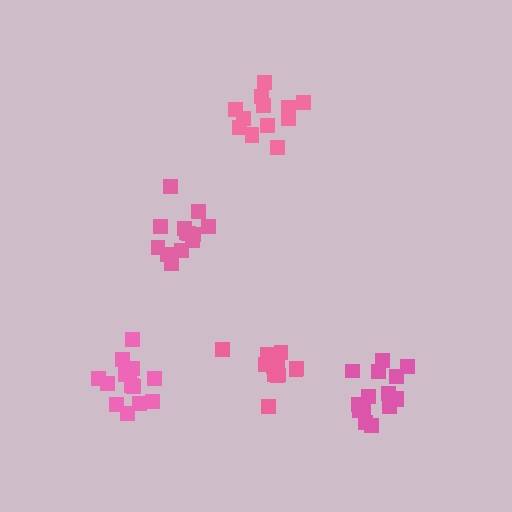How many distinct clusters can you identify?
There are 5 distinct clusters.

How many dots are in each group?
Group 1: 13 dots, Group 2: 13 dots, Group 3: 14 dots, Group 4: 13 dots, Group 5: 15 dots (68 total).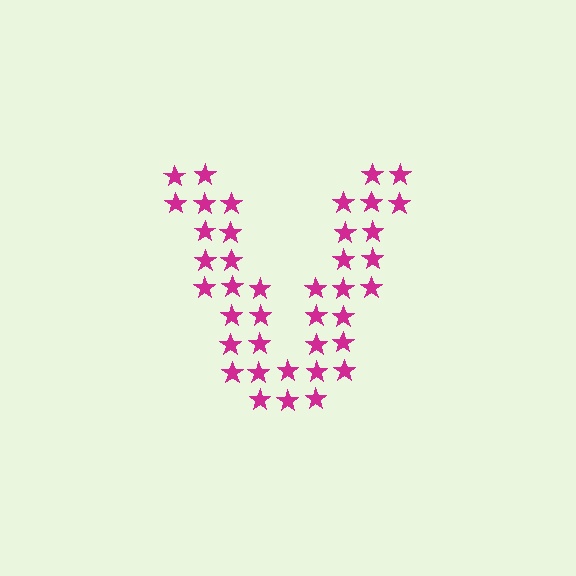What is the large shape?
The large shape is the letter V.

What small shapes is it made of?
It is made of small stars.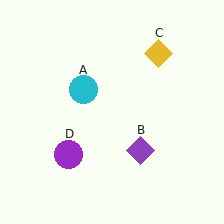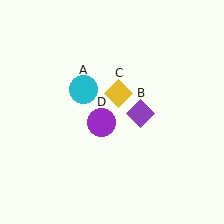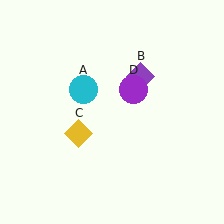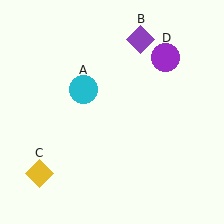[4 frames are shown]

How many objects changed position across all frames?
3 objects changed position: purple diamond (object B), yellow diamond (object C), purple circle (object D).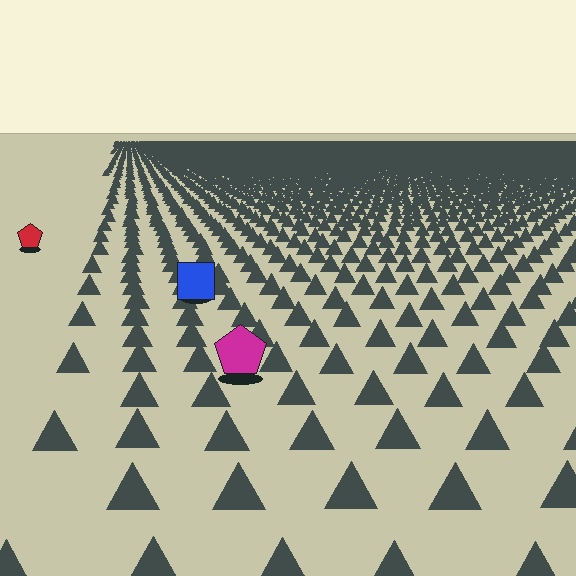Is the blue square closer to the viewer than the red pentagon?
Yes. The blue square is closer — you can tell from the texture gradient: the ground texture is coarser near it.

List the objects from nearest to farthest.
From nearest to farthest: the magenta pentagon, the blue square, the red pentagon.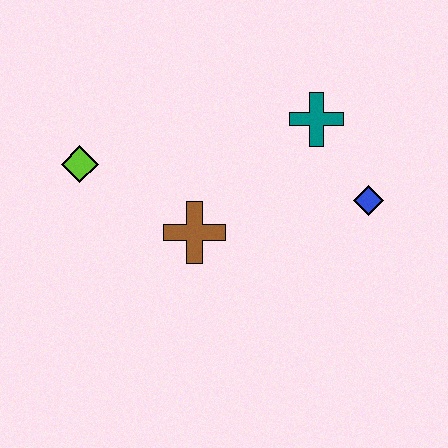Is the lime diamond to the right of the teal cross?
No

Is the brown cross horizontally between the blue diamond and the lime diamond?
Yes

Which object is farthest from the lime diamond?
The blue diamond is farthest from the lime diamond.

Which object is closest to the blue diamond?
The teal cross is closest to the blue diamond.